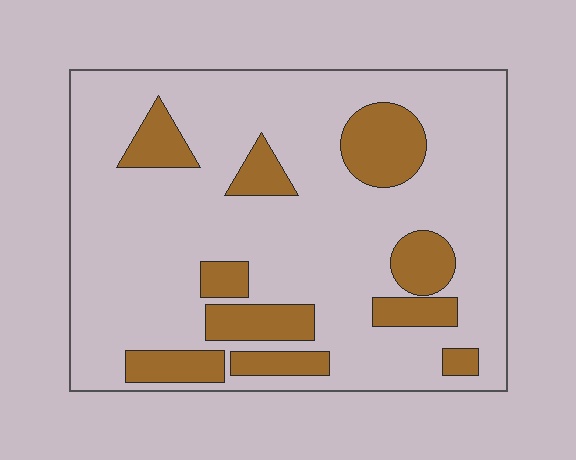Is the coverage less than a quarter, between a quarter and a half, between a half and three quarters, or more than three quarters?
Less than a quarter.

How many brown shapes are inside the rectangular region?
10.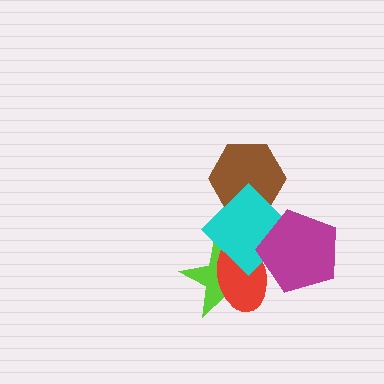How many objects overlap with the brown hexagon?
1 object overlaps with the brown hexagon.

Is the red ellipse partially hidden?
Yes, it is partially covered by another shape.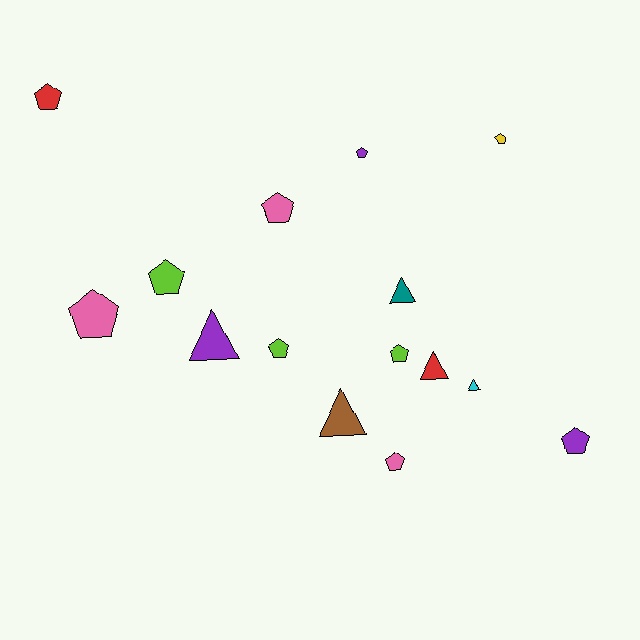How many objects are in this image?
There are 15 objects.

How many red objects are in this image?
There are 2 red objects.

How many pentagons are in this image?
There are 10 pentagons.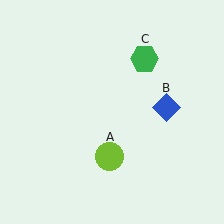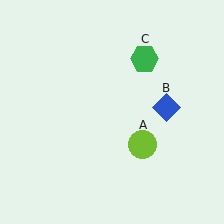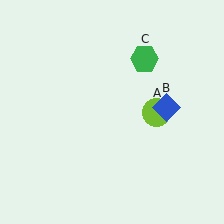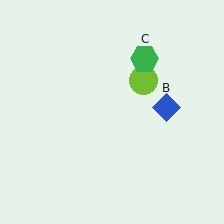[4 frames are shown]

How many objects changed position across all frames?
1 object changed position: lime circle (object A).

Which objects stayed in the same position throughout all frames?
Blue diamond (object B) and green hexagon (object C) remained stationary.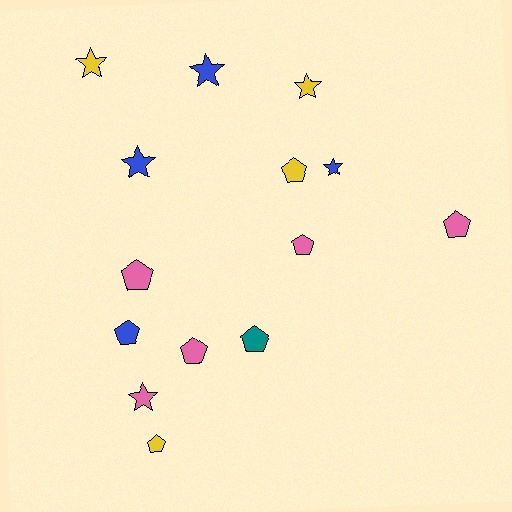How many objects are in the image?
There are 14 objects.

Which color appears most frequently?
Pink, with 5 objects.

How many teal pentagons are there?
There is 1 teal pentagon.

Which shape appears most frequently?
Pentagon, with 8 objects.